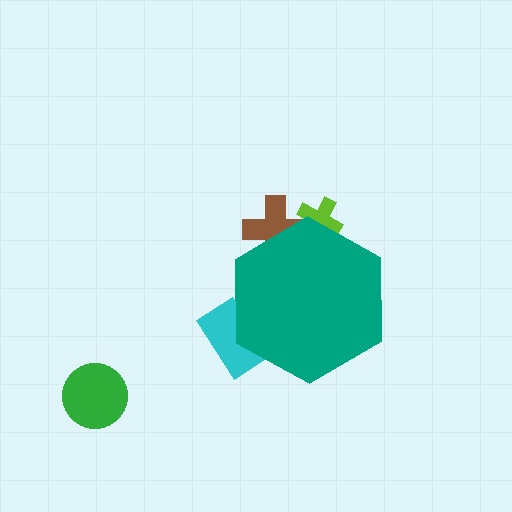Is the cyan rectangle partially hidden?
Yes, the cyan rectangle is partially hidden behind the teal hexagon.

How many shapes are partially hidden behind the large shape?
3 shapes are partially hidden.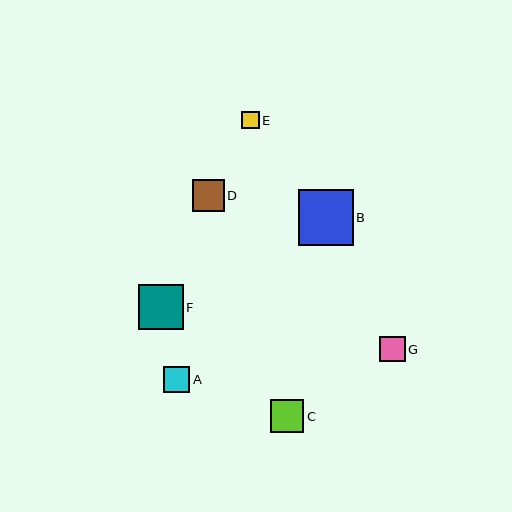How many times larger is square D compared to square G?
Square D is approximately 1.3 times the size of square G.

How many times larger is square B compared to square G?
Square B is approximately 2.2 times the size of square G.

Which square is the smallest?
Square E is the smallest with a size of approximately 17 pixels.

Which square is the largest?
Square B is the largest with a size of approximately 55 pixels.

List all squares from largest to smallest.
From largest to smallest: B, F, C, D, A, G, E.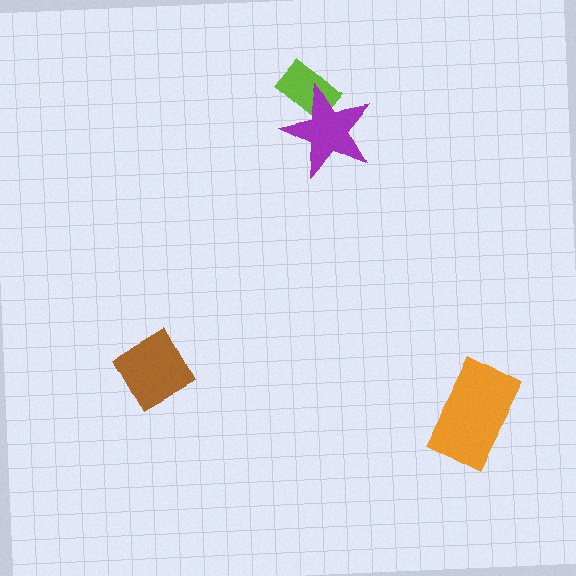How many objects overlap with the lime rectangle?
1 object overlaps with the lime rectangle.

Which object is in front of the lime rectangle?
The purple star is in front of the lime rectangle.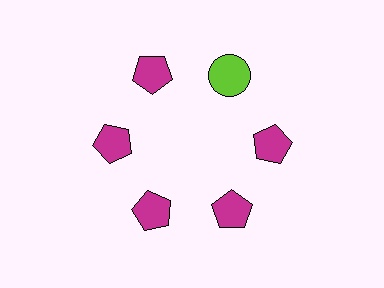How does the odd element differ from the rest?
It differs in both color (lime instead of magenta) and shape (circle instead of pentagon).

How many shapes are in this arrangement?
There are 6 shapes arranged in a ring pattern.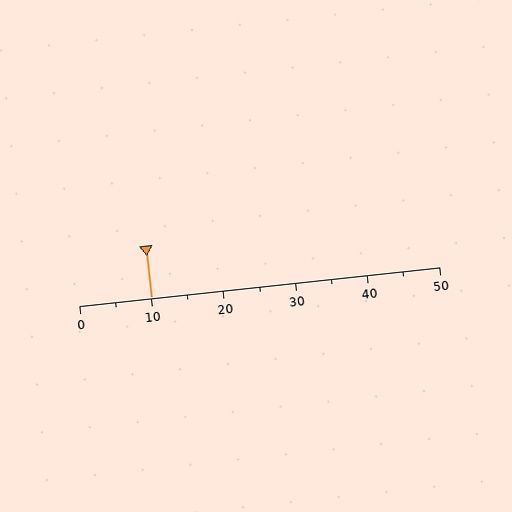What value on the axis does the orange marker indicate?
The marker indicates approximately 10.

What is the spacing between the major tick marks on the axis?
The major ticks are spaced 10 apart.